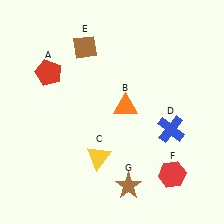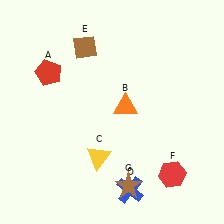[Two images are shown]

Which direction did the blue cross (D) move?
The blue cross (D) moved down.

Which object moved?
The blue cross (D) moved down.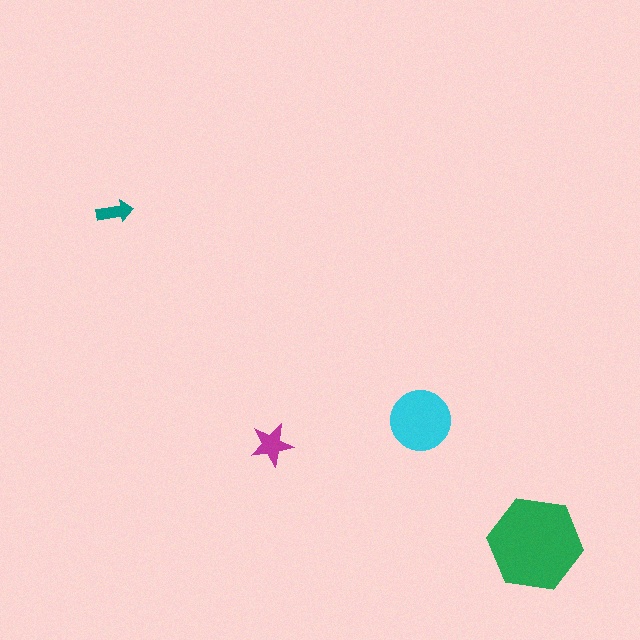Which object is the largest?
The green hexagon.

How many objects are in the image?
There are 4 objects in the image.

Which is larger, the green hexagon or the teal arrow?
The green hexagon.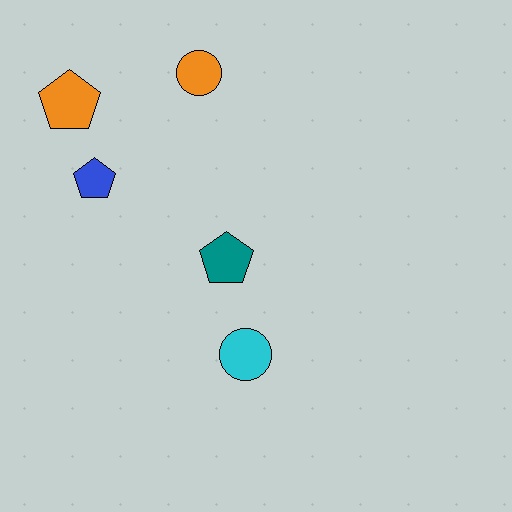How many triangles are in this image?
There are no triangles.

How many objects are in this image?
There are 5 objects.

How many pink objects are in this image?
There are no pink objects.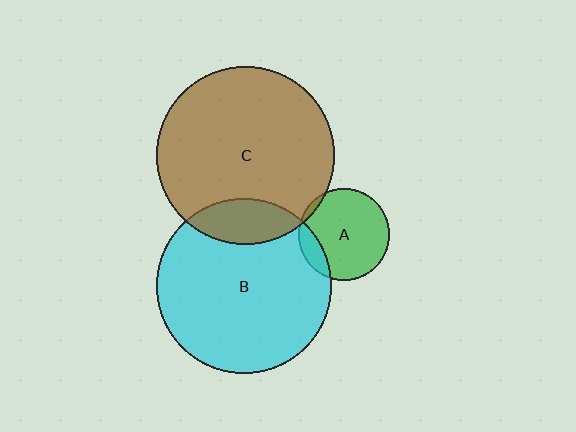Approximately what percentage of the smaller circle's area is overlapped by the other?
Approximately 5%.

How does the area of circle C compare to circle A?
Approximately 3.8 times.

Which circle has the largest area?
Circle C (brown).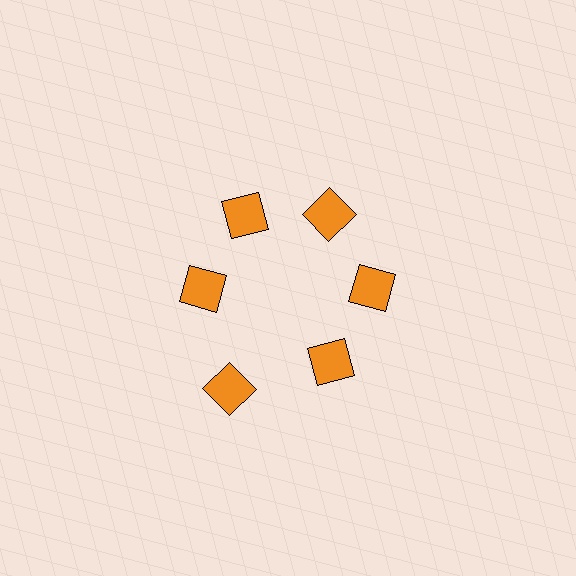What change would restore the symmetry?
The symmetry would be restored by moving it inward, back onto the ring so that all 6 squares sit at equal angles and equal distance from the center.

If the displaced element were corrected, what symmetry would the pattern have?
It would have 6-fold rotational symmetry — the pattern would map onto itself every 60 degrees.